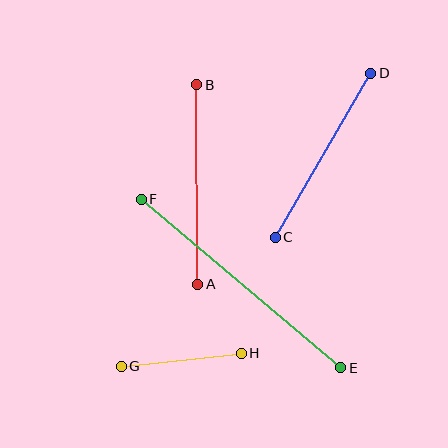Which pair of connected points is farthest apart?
Points E and F are farthest apart.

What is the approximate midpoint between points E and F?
The midpoint is at approximately (241, 284) pixels.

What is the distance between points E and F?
The distance is approximately 261 pixels.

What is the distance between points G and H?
The distance is approximately 121 pixels.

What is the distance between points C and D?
The distance is approximately 190 pixels.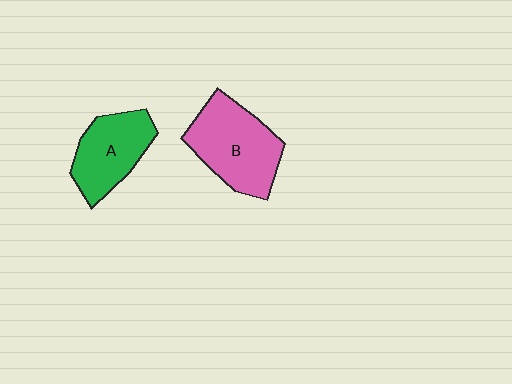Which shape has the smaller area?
Shape A (green).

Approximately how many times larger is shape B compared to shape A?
Approximately 1.3 times.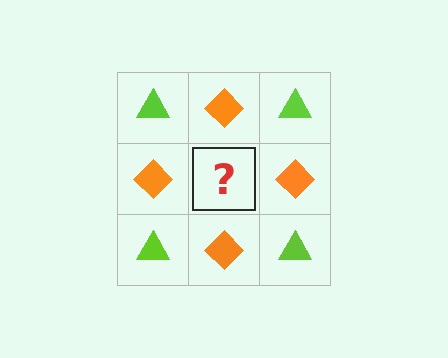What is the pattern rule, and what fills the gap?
The rule is that it alternates lime triangle and orange diamond in a checkerboard pattern. The gap should be filled with a lime triangle.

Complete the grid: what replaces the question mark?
The question mark should be replaced with a lime triangle.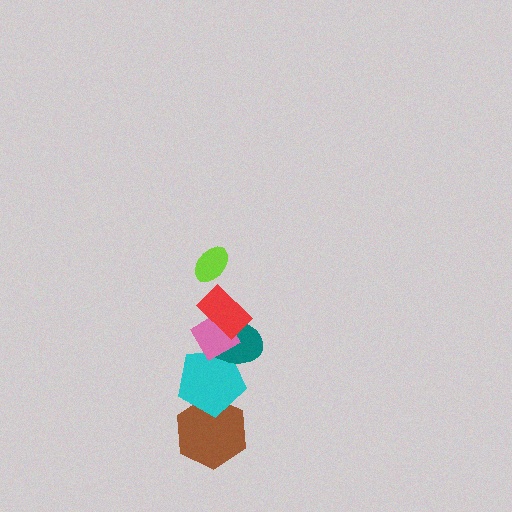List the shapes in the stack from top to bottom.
From top to bottom: the lime ellipse, the red rectangle, the pink diamond, the teal ellipse, the cyan pentagon, the brown hexagon.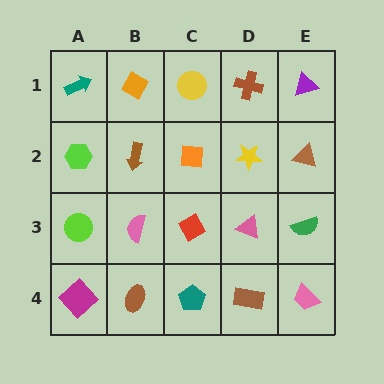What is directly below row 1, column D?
A yellow star.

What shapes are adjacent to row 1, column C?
An orange square (row 2, column C), an orange diamond (row 1, column B), a brown cross (row 1, column D).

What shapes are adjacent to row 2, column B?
An orange diamond (row 1, column B), a pink semicircle (row 3, column B), a lime hexagon (row 2, column A), an orange square (row 2, column C).